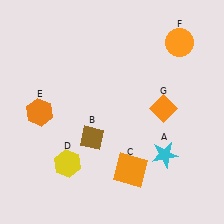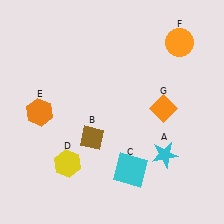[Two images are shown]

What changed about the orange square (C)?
In Image 1, C is orange. In Image 2, it changed to cyan.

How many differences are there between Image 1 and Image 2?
There is 1 difference between the two images.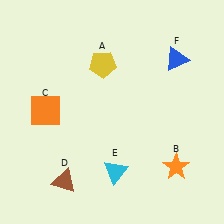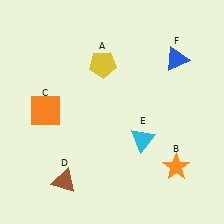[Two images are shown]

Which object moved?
The cyan triangle (E) moved up.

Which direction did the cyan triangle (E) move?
The cyan triangle (E) moved up.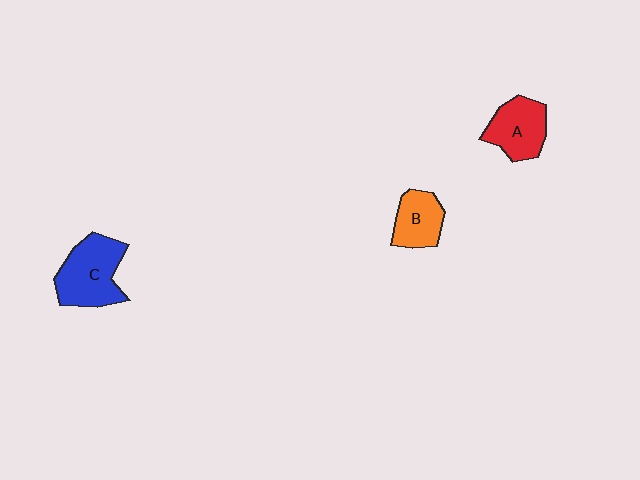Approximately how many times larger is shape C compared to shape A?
Approximately 1.3 times.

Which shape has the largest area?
Shape C (blue).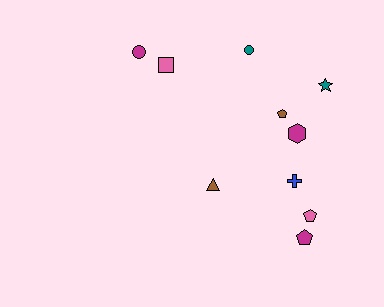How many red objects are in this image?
There are no red objects.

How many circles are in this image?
There are 2 circles.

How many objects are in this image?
There are 10 objects.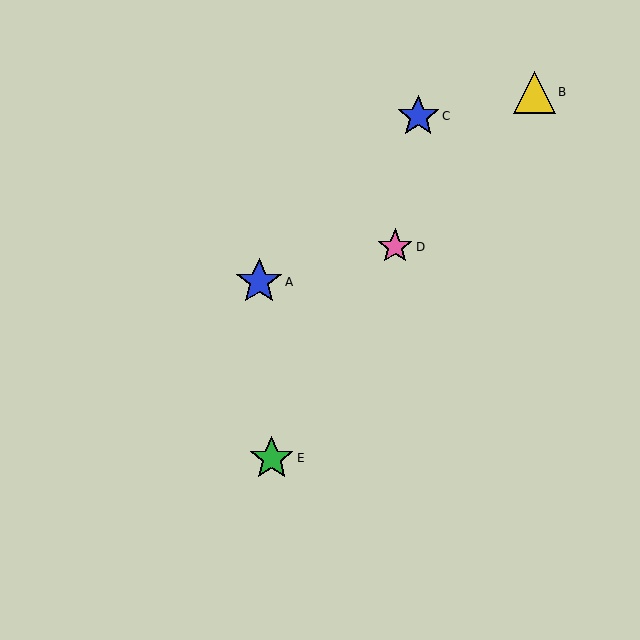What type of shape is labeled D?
Shape D is a pink star.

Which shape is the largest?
The blue star (labeled A) is the largest.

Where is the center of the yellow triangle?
The center of the yellow triangle is at (535, 92).